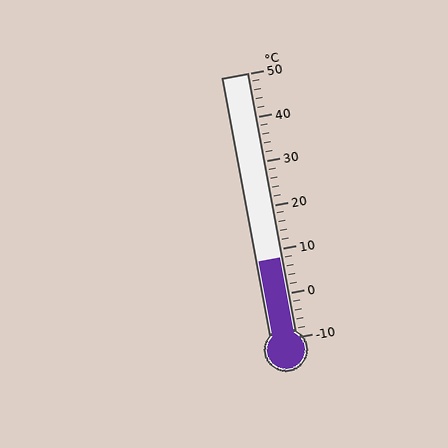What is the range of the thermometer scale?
The thermometer scale ranges from -10°C to 50°C.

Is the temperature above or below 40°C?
The temperature is below 40°C.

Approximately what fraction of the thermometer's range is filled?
The thermometer is filled to approximately 30% of its range.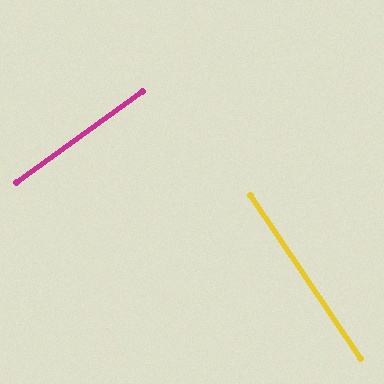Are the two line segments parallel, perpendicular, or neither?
Perpendicular — they meet at approximately 88°.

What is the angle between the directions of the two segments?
Approximately 88 degrees.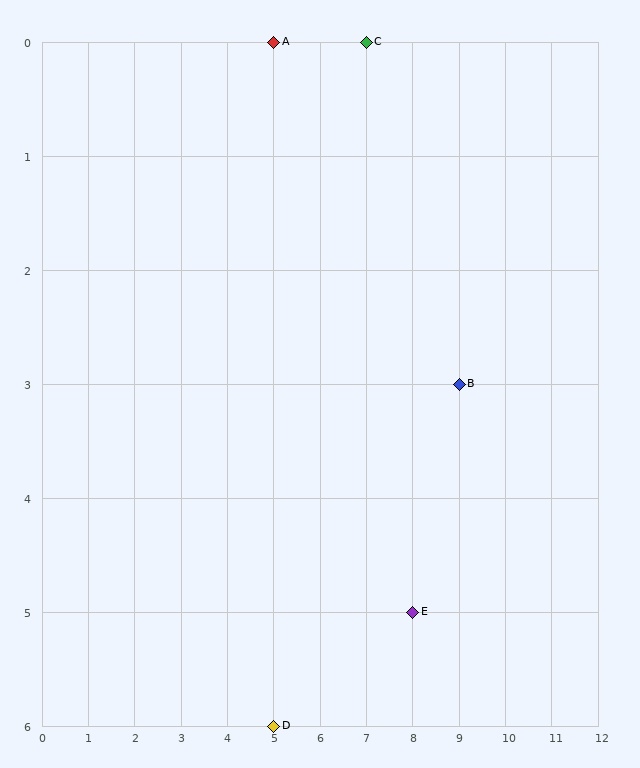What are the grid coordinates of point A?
Point A is at grid coordinates (5, 0).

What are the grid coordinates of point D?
Point D is at grid coordinates (5, 6).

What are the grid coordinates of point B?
Point B is at grid coordinates (9, 3).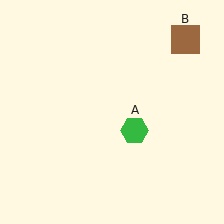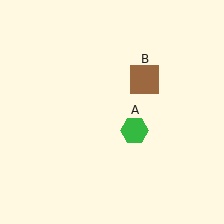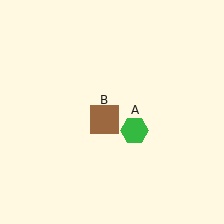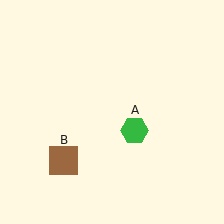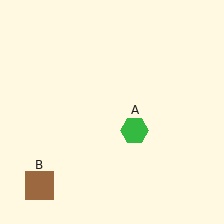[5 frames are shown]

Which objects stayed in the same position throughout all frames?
Green hexagon (object A) remained stationary.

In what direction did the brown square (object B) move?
The brown square (object B) moved down and to the left.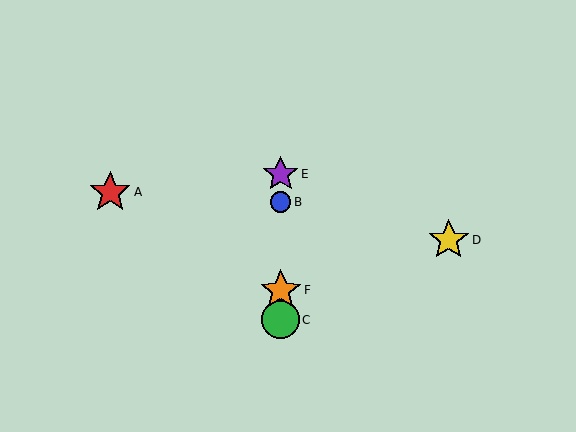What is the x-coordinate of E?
Object E is at x≈281.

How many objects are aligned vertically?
4 objects (B, C, E, F) are aligned vertically.